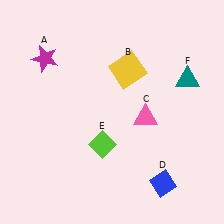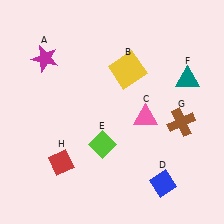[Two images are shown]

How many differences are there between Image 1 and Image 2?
There are 2 differences between the two images.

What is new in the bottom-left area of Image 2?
A red diamond (H) was added in the bottom-left area of Image 2.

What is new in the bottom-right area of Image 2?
A brown cross (G) was added in the bottom-right area of Image 2.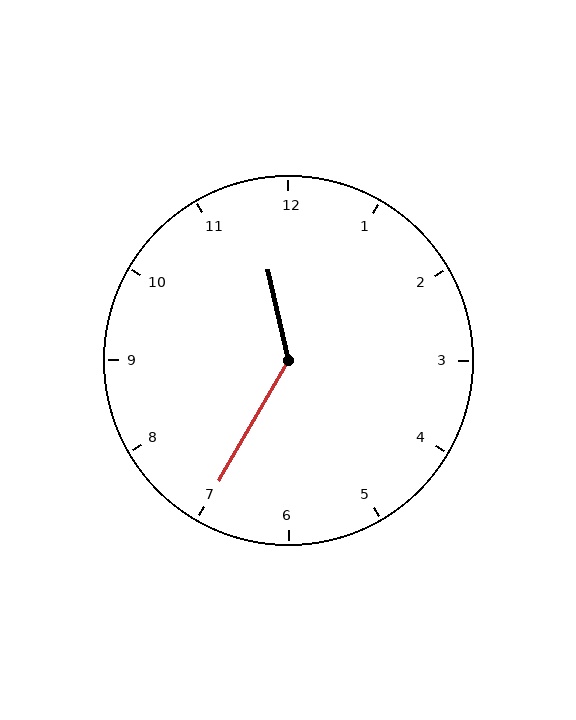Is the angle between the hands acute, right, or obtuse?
It is obtuse.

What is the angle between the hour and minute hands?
Approximately 138 degrees.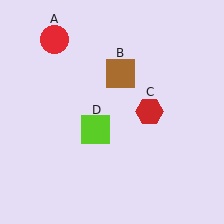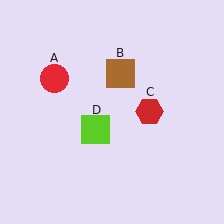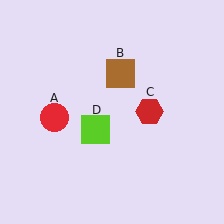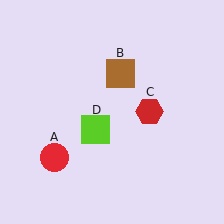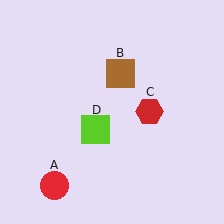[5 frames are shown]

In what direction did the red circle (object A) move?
The red circle (object A) moved down.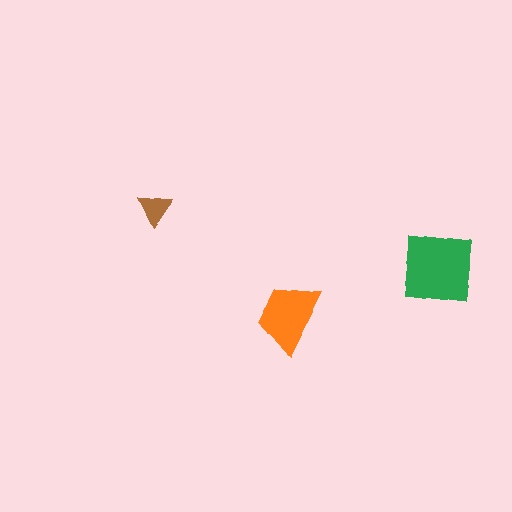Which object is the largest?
The green square.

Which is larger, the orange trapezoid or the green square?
The green square.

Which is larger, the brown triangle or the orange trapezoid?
The orange trapezoid.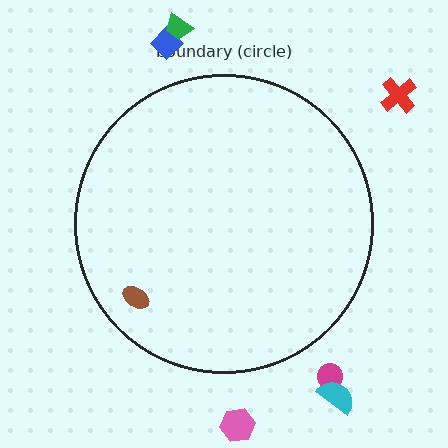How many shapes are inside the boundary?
1 inside, 6 outside.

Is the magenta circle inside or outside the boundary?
Outside.